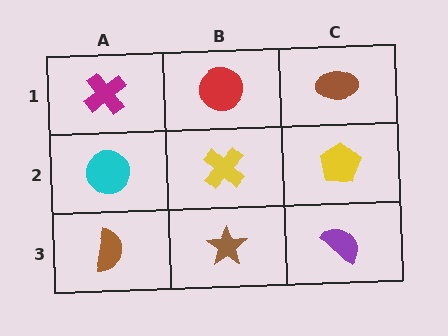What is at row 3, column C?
A purple semicircle.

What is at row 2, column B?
A yellow cross.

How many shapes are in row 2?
3 shapes.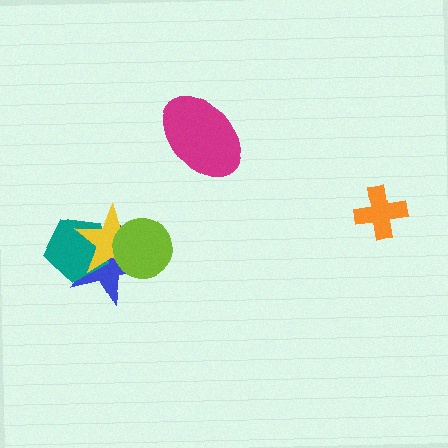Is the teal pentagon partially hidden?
Yes, it is partially covered by another shape.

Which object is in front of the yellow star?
The lime circle is in front of the yellow star.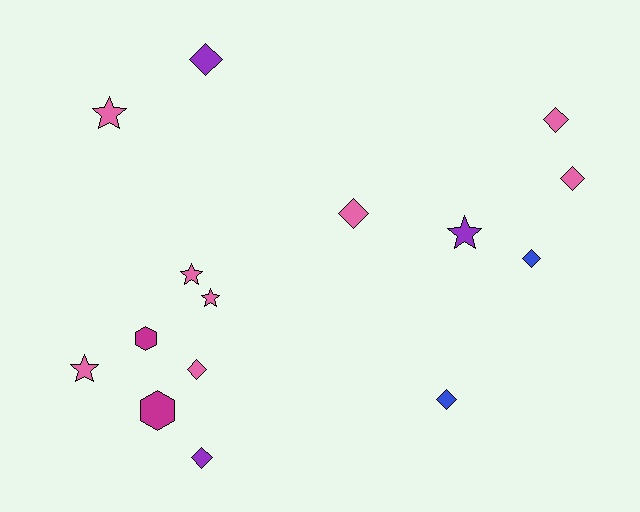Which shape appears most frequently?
Diamond, with 8 objects.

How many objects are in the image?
There are 15 objects.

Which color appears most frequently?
Pink, with 8 objects.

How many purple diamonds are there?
There are 2 purple diamonds.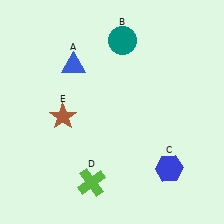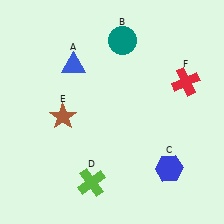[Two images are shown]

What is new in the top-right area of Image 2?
A red cross (F) was added in the top-right area of Image 2.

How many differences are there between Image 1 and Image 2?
There is 1 difference between the two images.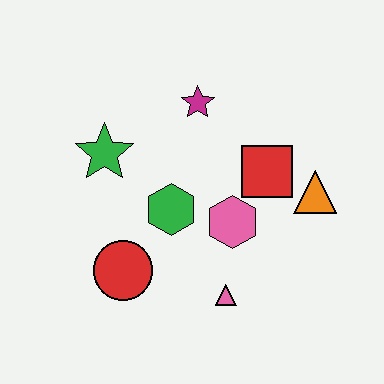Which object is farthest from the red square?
The red circle is farthest from the red square.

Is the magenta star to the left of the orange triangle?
Yes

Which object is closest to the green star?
The green hexagon is closest to the green star.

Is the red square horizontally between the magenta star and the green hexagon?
No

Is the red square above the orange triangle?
Yes